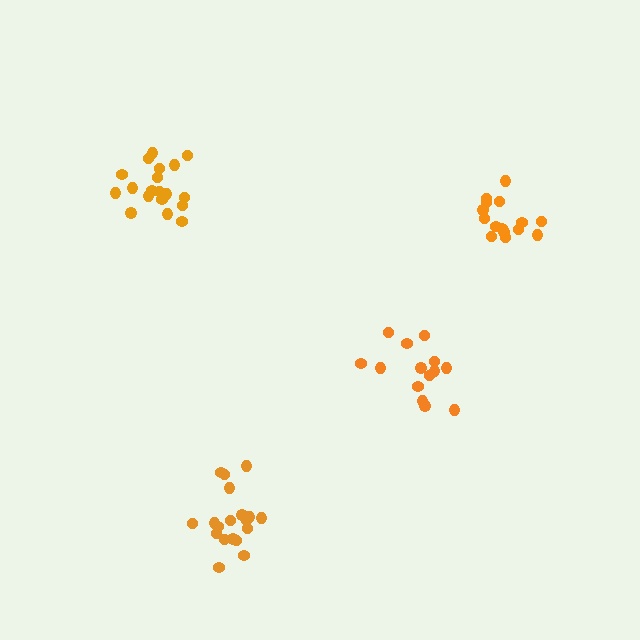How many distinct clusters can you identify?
There are 4 distinct clusters.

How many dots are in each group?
Group 1: 15 dots, Group 2: 19 dots, Group 3: 20 dots, Group 4: 14 dots (68 total).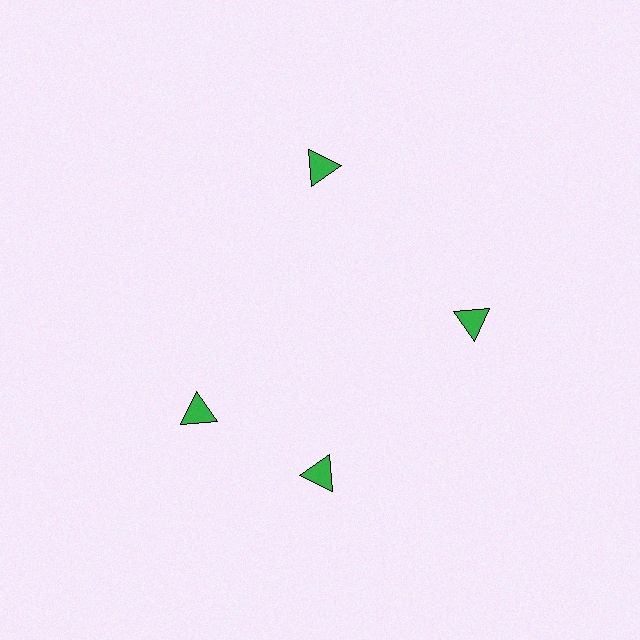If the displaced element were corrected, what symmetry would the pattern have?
It would have 4-fold rotational symmetry — the pattern would map onto itself every 90 degrees.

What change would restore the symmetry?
The symmetry would be restored by rotating it back into even spacing with its neighbors so that all 4 triangles sit at equal angles and equal distance from the center.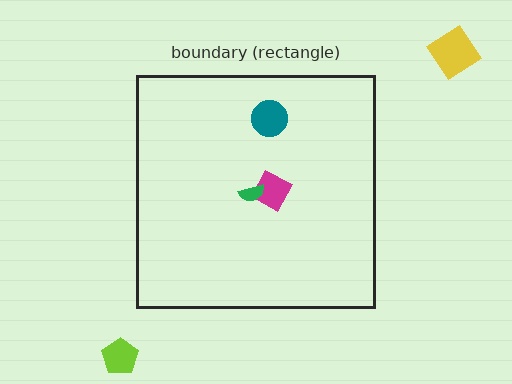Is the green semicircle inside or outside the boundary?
Inside.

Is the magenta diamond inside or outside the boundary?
Inside.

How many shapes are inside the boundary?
3 inside, 2 outside.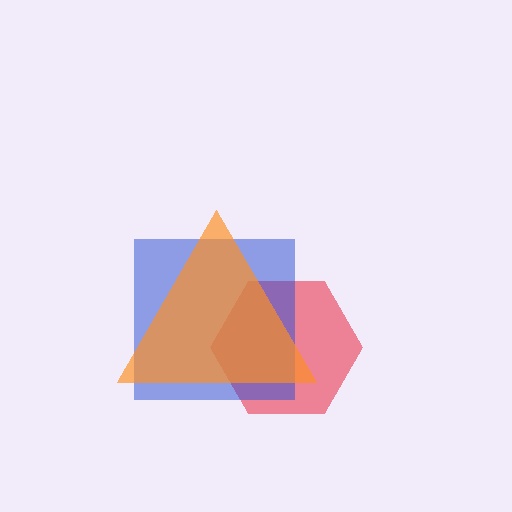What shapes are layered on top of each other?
The layered shapes are: a red hexagon, a blue square, an orange triangle.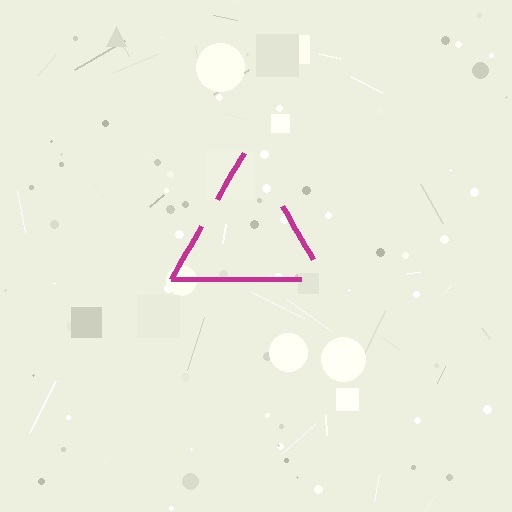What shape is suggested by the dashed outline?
The dashed outline suggests a triangle.